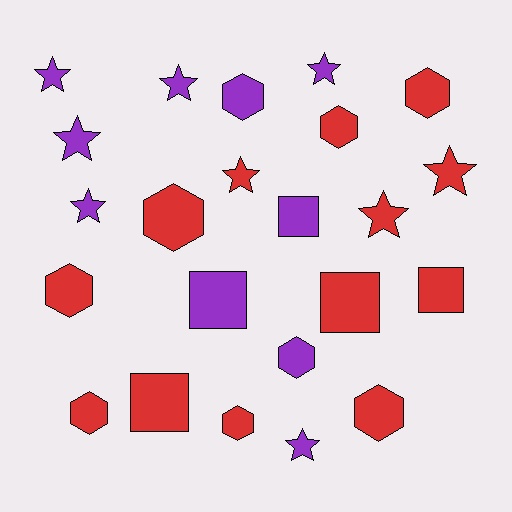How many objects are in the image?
There are 23 objects.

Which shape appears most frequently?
Star, with 9 objects.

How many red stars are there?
There are 3 red stars.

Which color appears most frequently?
Red, with 13 objects.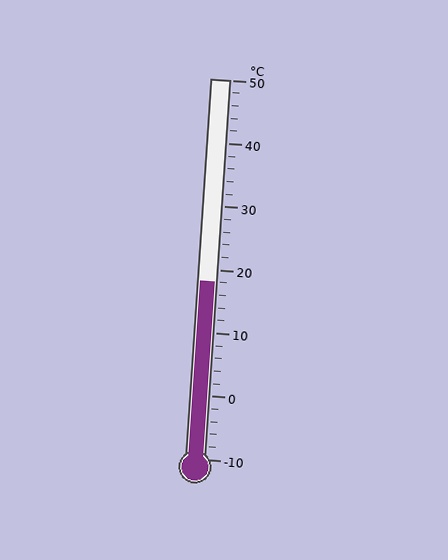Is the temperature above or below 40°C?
The temperature is below 40°C.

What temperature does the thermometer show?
The thermometer shows approximately 18°C.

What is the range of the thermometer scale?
The thermometer scale ranges from -10°C to 50°C.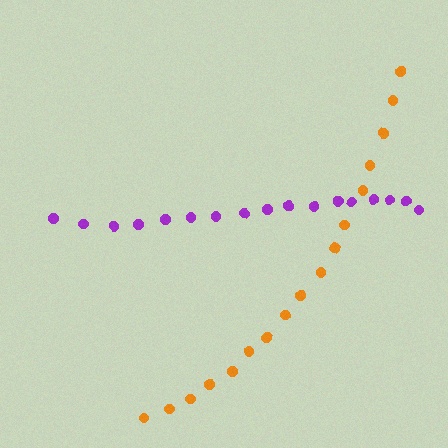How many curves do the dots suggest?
There are 2 distinct paths.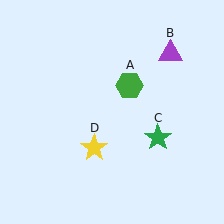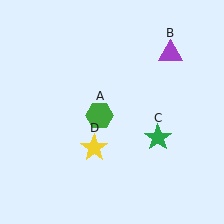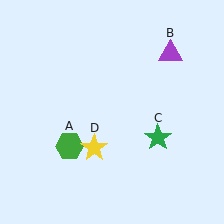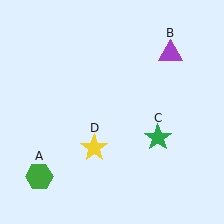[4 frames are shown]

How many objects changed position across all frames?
1 object changed position: green hexagon (object A).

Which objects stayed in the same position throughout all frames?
Purple triangle (object B) and green star (object C) and yellow star (object D) remained stationary.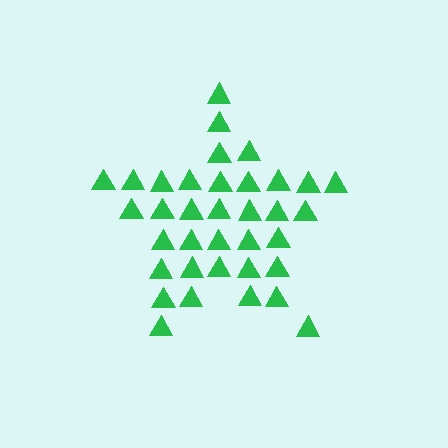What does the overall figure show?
The overall figure shows a star.